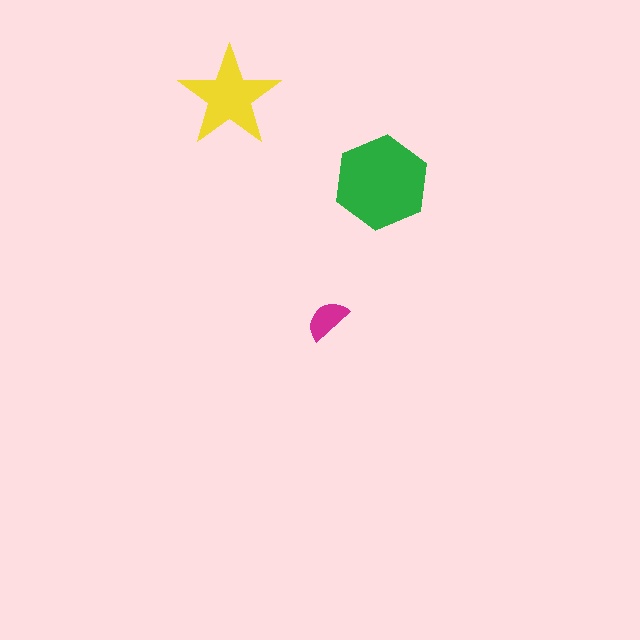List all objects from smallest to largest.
The magenta semicircle, the yellow star, the green hexagon.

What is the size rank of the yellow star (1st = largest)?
2nd.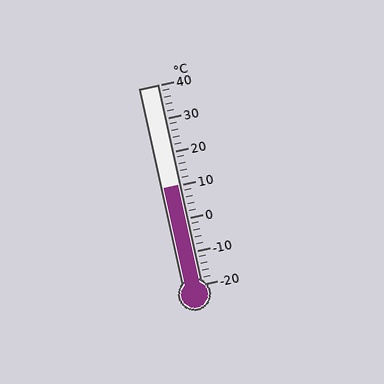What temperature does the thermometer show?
The thermometer shows approximately 10°C.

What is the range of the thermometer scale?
The thermometer scale ranges from -20°C to 40°C.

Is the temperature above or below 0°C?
The temperature is above 0°C.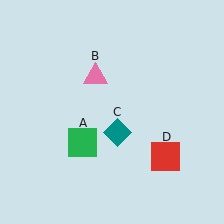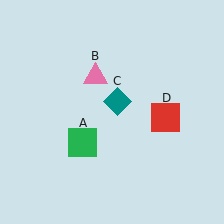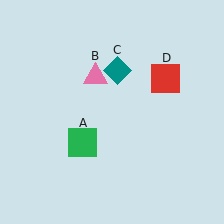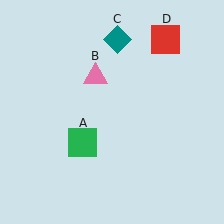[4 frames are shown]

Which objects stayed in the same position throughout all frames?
Green square (object A) and pink triangle (object B) remained stationary.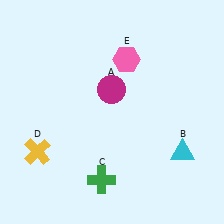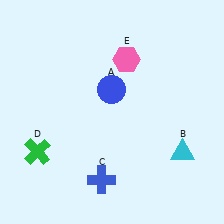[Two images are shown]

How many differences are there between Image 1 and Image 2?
There are 3 differences between the two images.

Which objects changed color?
A changed from magenta to blue. C changed from green to blue. D changed from yellow to green.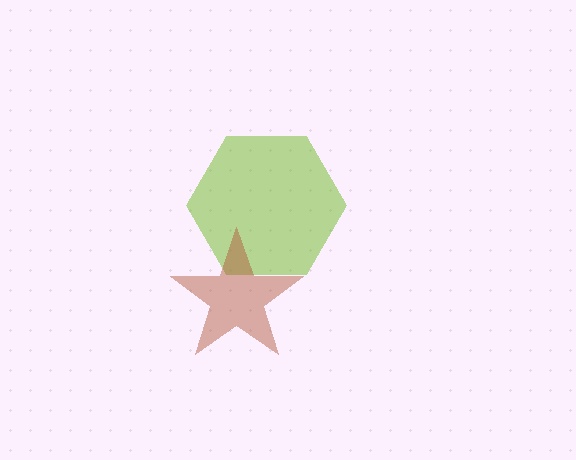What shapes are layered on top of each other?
The layered shapes are: a lime hexagon, a brown star.